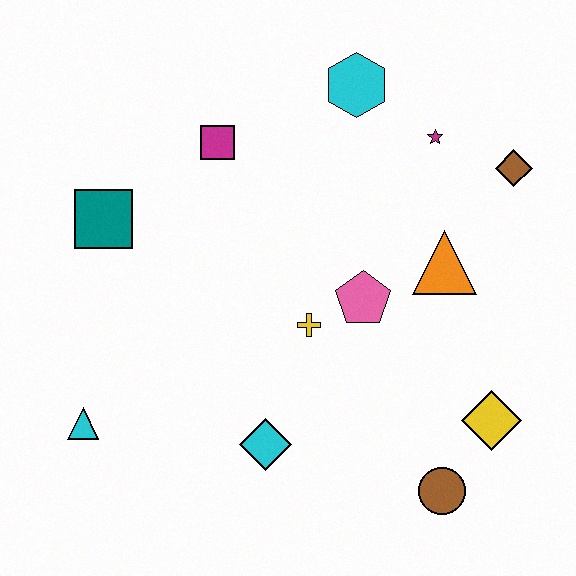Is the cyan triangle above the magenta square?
No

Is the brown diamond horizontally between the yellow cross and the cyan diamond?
No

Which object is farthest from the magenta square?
The brown circle is farthest from the magenta square.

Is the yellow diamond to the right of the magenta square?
Yes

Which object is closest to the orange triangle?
The pink pentagon is closest to the orange triangle.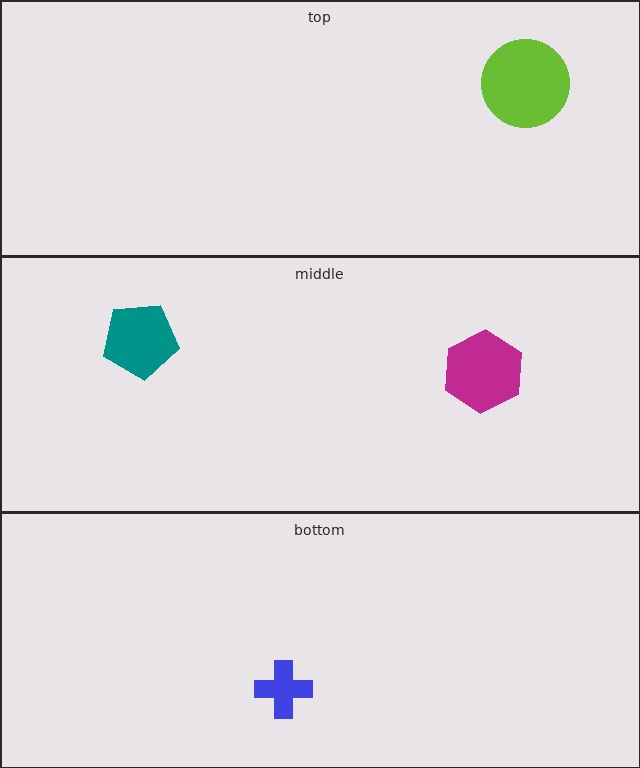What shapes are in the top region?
The lime circle.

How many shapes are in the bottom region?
1.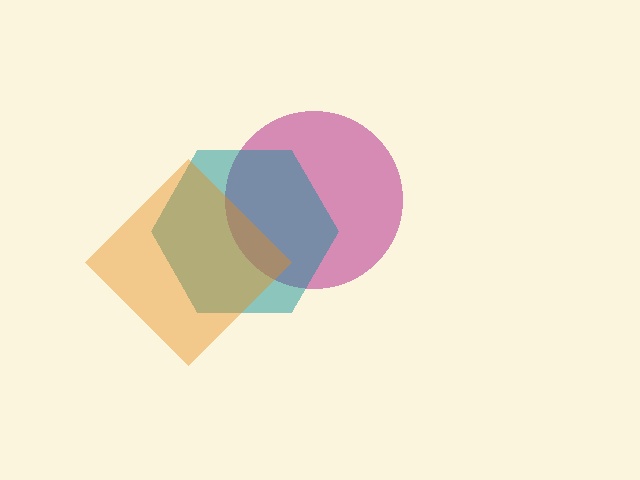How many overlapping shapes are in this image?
There are 3 overlapping shapes in the image.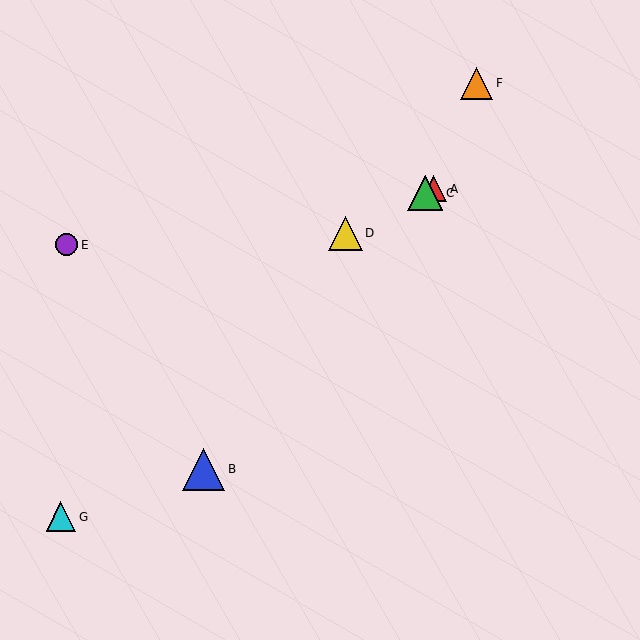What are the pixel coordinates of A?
Object A is at (434, 189).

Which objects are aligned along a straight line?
Objects A, C, D are aligned along a straight line.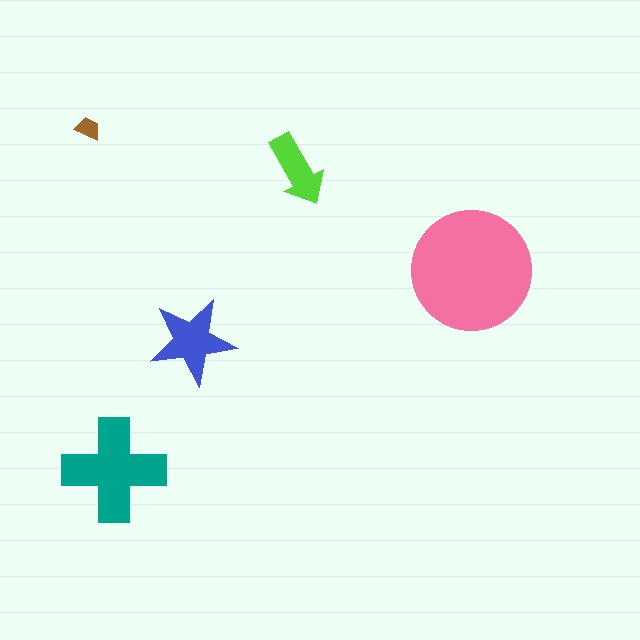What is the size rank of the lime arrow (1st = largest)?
4th.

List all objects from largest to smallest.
The pink circle, the teal cross, the blue star, the lime arrow, the brown trapezoid.